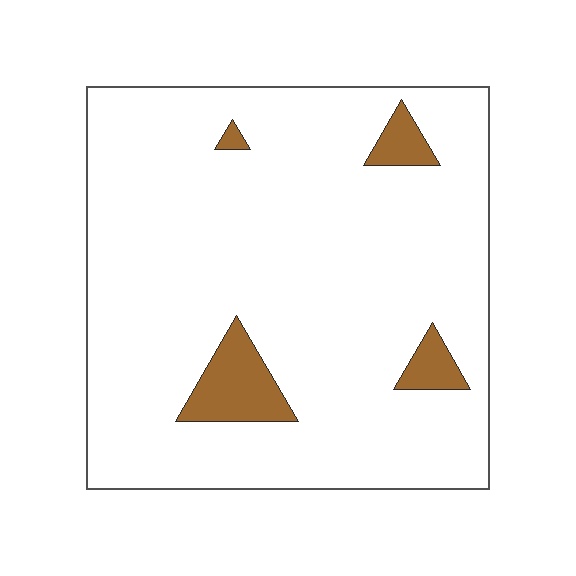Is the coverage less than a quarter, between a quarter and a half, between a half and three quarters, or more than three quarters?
Less than a quarter.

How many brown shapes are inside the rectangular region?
4.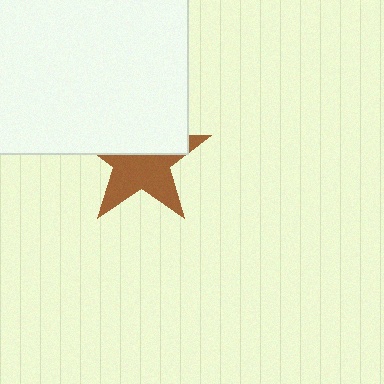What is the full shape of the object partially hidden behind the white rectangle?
The partially hidden object is a brown star.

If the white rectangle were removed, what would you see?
You would see the complete brown star.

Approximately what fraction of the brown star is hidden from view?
Roughly 47% of the brown star is hidden behind the white rectangle.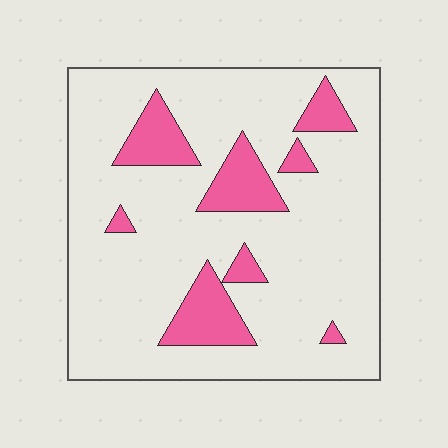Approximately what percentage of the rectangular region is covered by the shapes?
Approximately 15%.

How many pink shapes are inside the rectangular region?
8.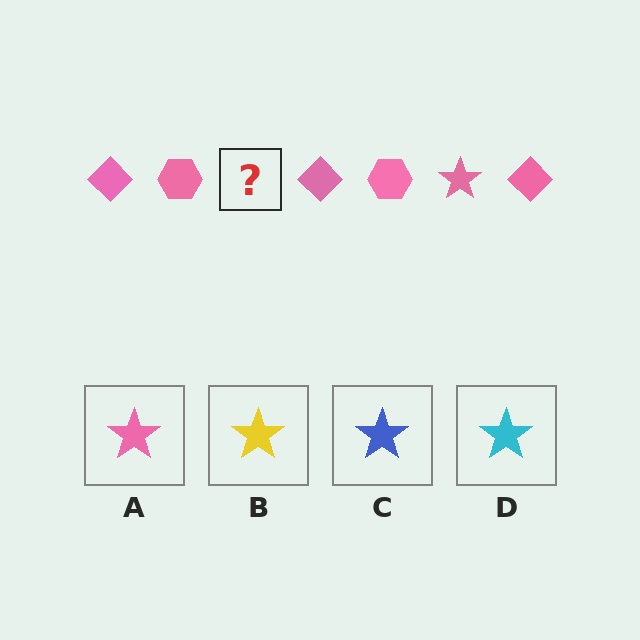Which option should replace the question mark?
Option A.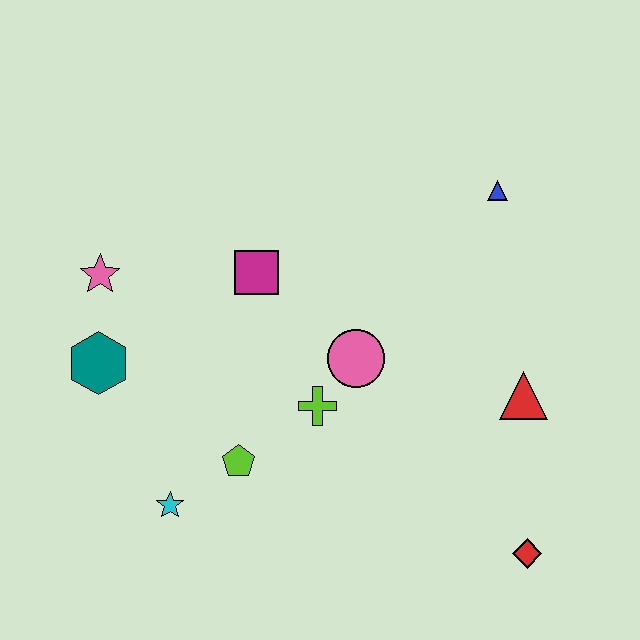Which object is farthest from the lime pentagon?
The blue triangle is farthest from the lime pentagon.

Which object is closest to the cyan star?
The lime pentagon is closest to the cyan star.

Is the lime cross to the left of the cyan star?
No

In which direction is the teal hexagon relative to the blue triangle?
The teal hexagon is to the left of the blue triangle.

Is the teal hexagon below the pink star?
Yes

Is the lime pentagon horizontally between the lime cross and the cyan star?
Yes